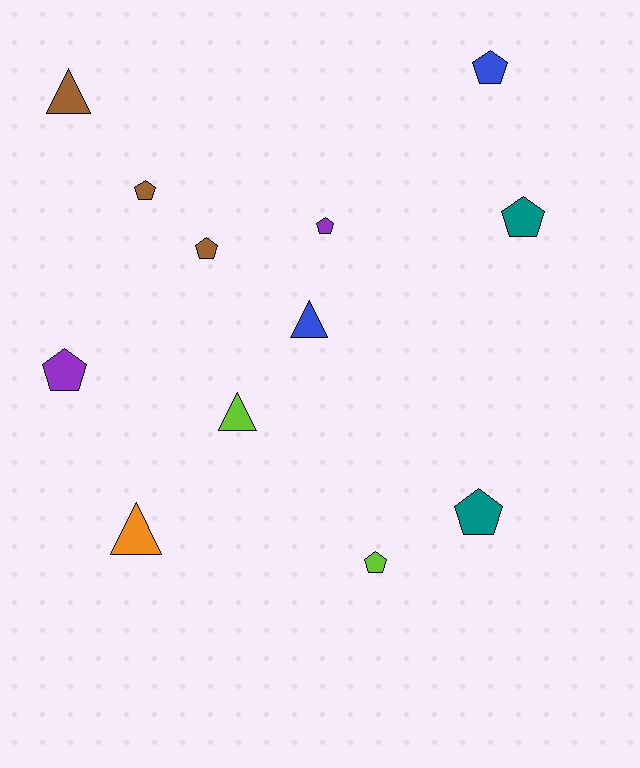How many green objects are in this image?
There are no green objects.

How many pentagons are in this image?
There are 8 pentagons.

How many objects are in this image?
There are 12 objects.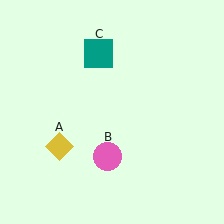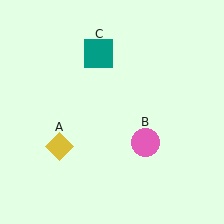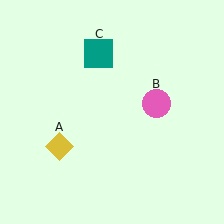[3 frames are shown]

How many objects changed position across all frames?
1 object changed position: pink circle (object B).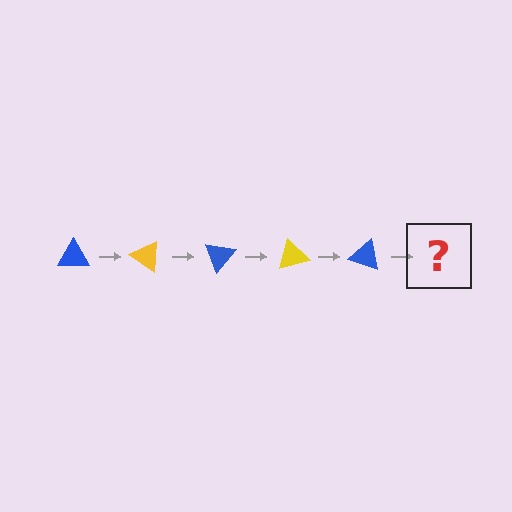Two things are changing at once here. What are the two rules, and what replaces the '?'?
The two rules are that it rotates 35 degrees each step and the color cycles through blue and yellow. The '?' should be a yellow triangle, rotated 175 degrees from the start.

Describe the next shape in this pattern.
It should be a yellow triangle, rotated 175 degrees from the start.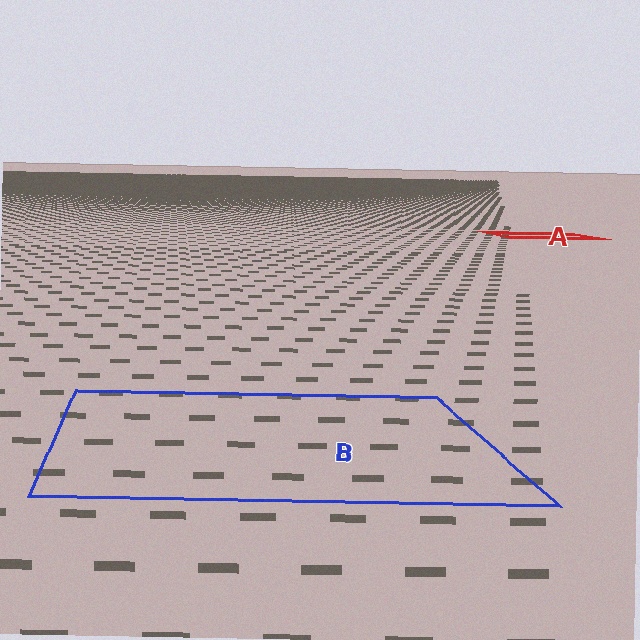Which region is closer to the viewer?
Region B is closer. The texture elements there are larger and more spread out.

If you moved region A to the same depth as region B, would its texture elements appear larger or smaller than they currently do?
They would appear larger. At a closer depth, the same texture elements are projected at a bigger on-screen size.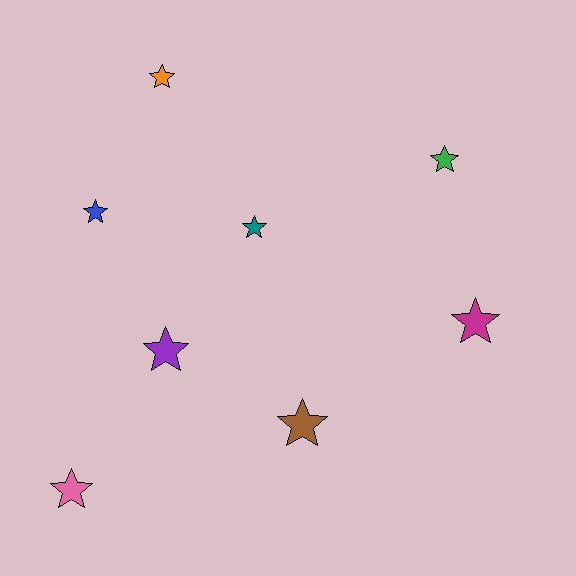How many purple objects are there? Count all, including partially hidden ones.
There is 1 purple object.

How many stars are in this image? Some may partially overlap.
There are 8 stars.